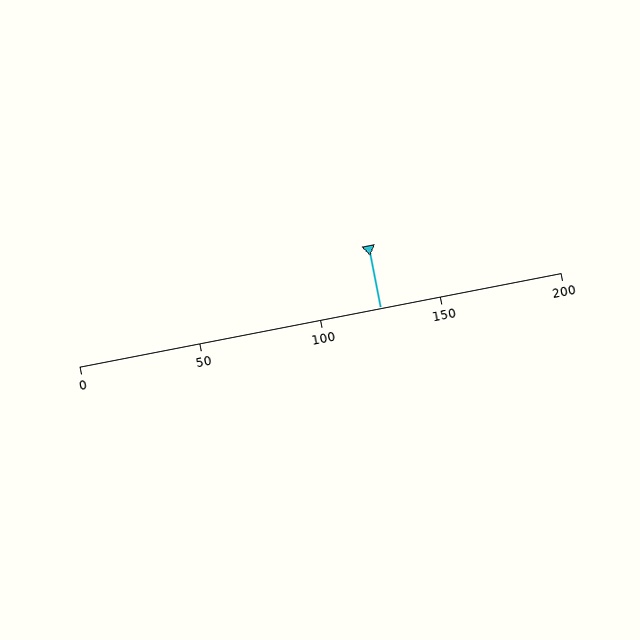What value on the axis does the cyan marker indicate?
The marker indicates approximately 125.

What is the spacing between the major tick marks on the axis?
The major ticks are spaced 50 apart.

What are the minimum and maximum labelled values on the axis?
The axis runs from 0 to 200.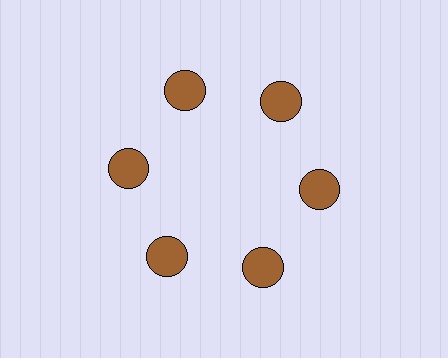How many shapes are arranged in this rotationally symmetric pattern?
There are 6 shapes, arranged in 6 groups of 1.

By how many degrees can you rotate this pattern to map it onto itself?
The pattern maps onto itself every 60 degrees of rotation.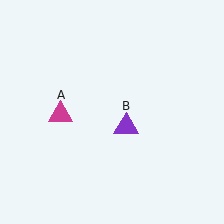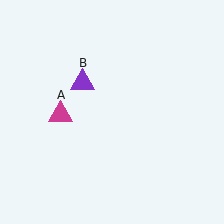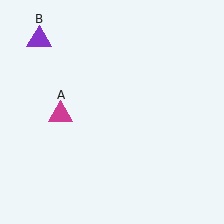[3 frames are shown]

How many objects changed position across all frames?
1 object changed position: purple triangle (object B).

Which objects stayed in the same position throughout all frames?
Magenta triangle (object A) remained stationary.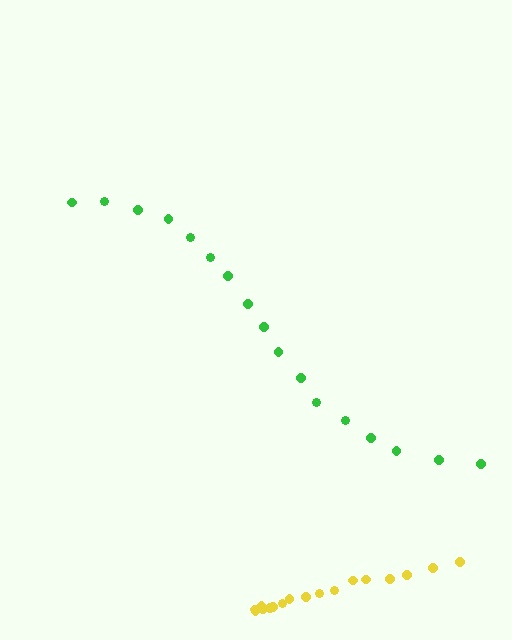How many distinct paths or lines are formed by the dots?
There are 2 distinct paths.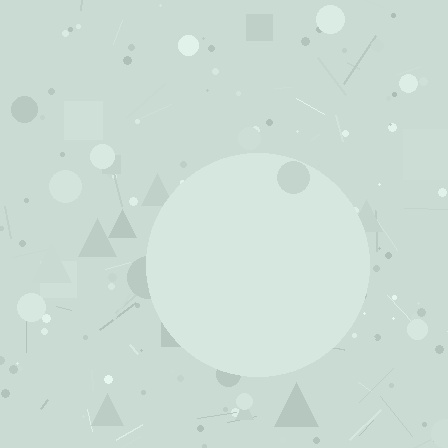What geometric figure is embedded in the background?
A circle is embedded in the background.